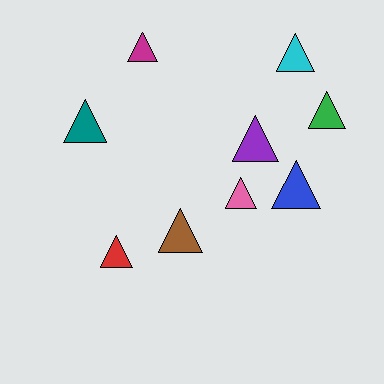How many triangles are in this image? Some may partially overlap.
There are 9 triangles.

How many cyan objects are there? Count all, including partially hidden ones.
There is 1 cyan object.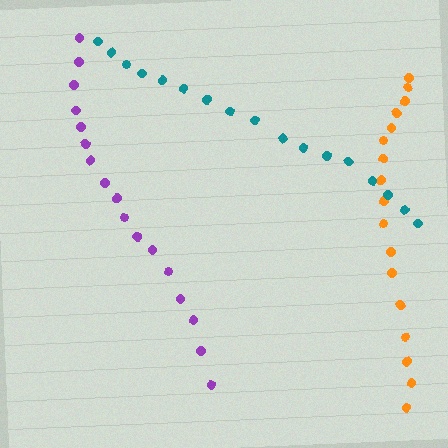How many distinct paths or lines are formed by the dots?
There are 3 distinct paths.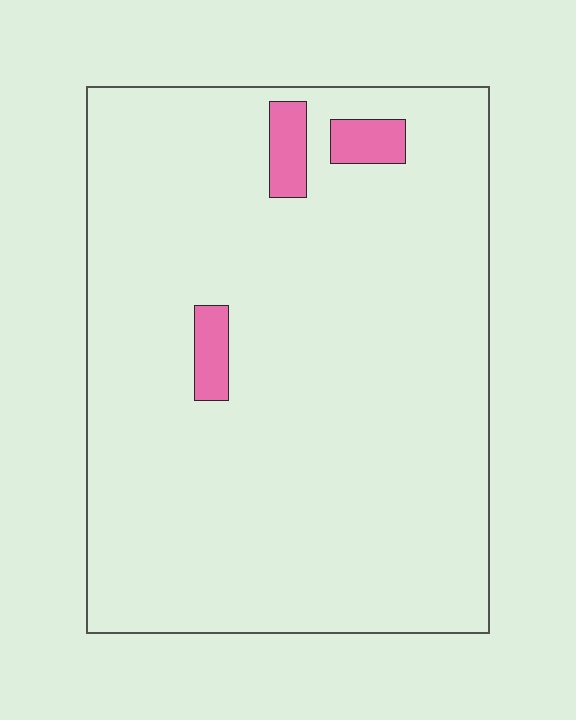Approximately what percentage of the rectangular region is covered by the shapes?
Approximately 5%.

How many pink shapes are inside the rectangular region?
3.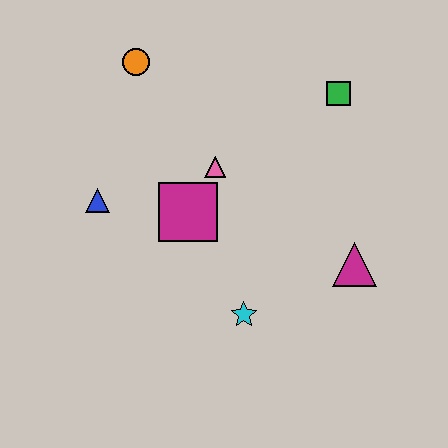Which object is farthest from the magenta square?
The green square is farthest from the magenta square.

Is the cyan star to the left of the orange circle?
No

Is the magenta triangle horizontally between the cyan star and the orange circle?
No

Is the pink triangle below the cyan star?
No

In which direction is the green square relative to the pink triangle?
The green square is to the right of the pink triangle.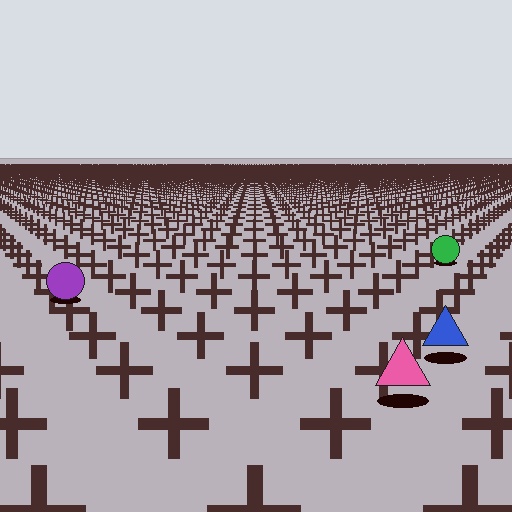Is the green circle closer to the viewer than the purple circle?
No. The purple circle is closer — you can tell from the texture gradient: the ground texture is coarser near it.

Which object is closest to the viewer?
The pink triangle is closest. The texture marks near it are larger and more spread out.